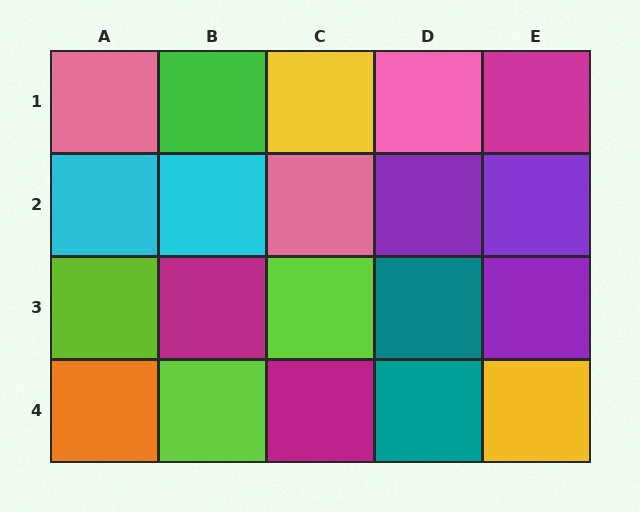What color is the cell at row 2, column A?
Cyan.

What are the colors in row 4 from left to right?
Orange, lime, magenta, teal, yellow.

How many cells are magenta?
3 cells are magenta.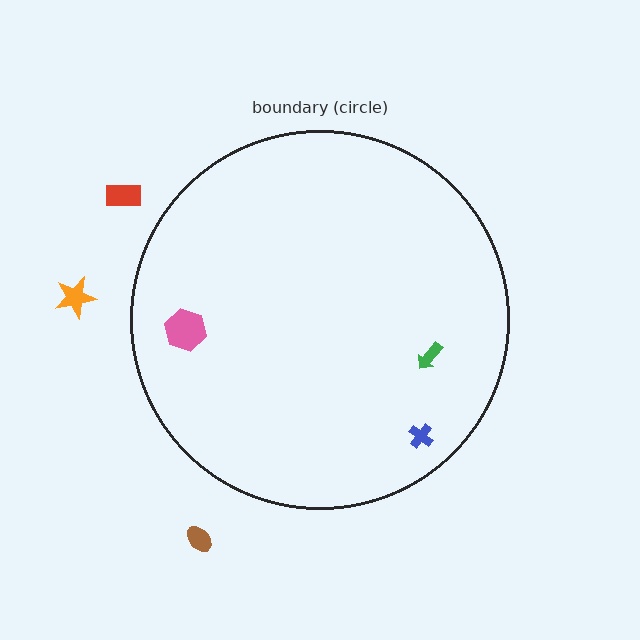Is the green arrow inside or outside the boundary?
Inside.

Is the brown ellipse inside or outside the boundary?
Outside.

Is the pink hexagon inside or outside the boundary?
Inside.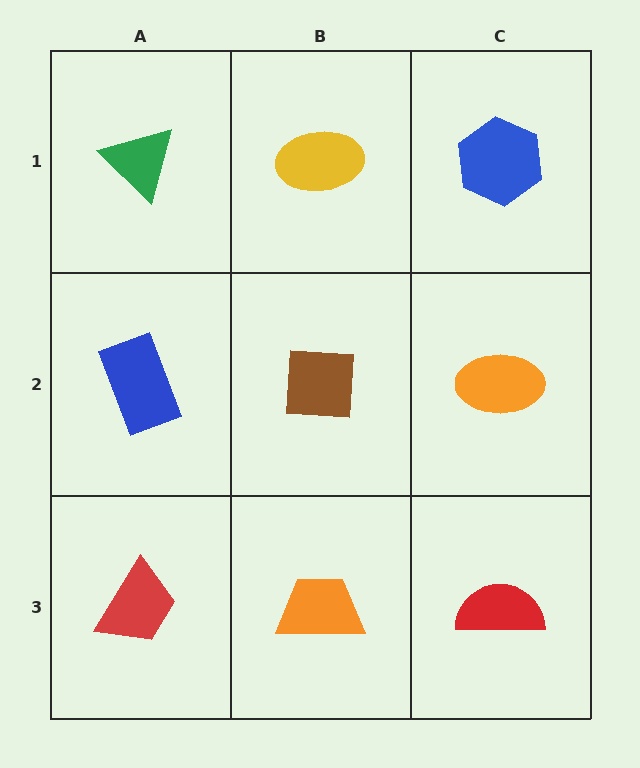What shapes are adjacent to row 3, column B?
A brown square (row 2, column B), a red trapezoid (row 3, column A), a red semicircle (row 3, column C).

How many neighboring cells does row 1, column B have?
3.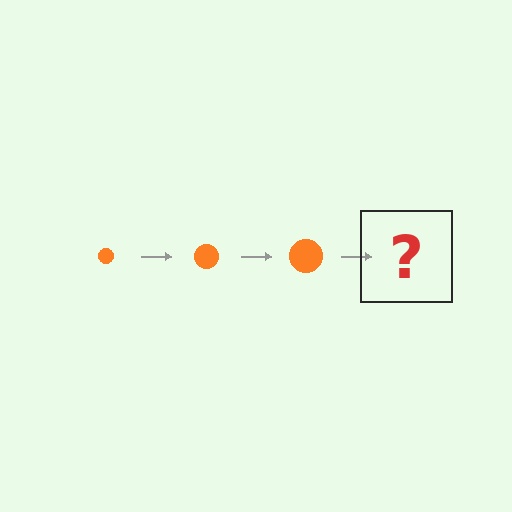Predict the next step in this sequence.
The next step is an orange circle, larger than the previous one.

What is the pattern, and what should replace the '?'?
The pattern is that the circle gets progressively larger each step. The '?' should be an orange circle, larger than the previous one.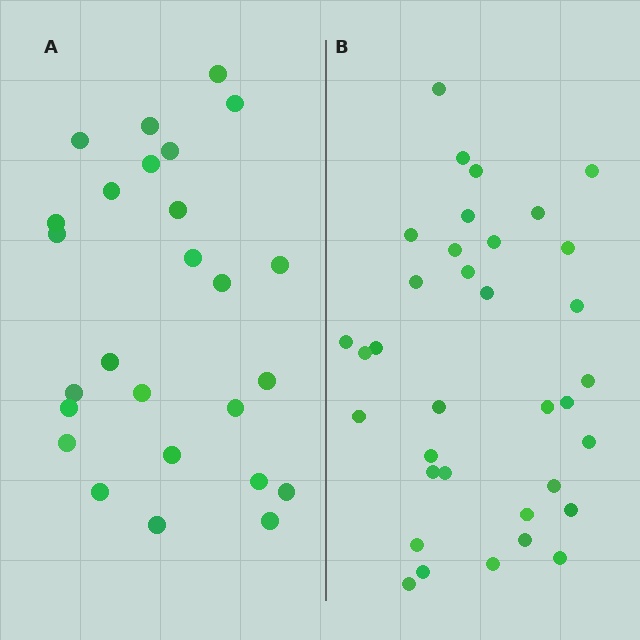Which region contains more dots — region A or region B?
Region B (the right region) has more dots.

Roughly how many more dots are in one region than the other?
Region B has roughly 8 or so more dots than region A.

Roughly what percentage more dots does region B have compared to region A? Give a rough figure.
About 35% more.